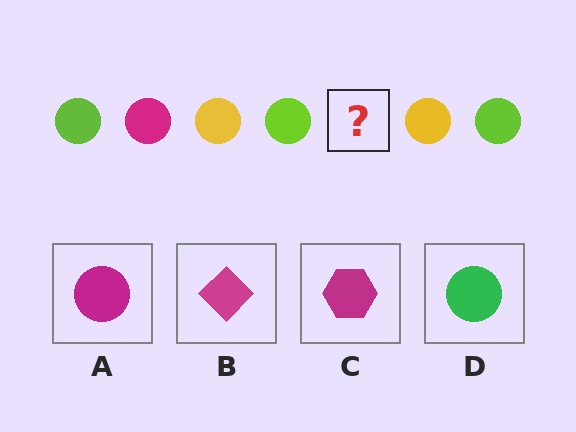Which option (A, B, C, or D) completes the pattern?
A.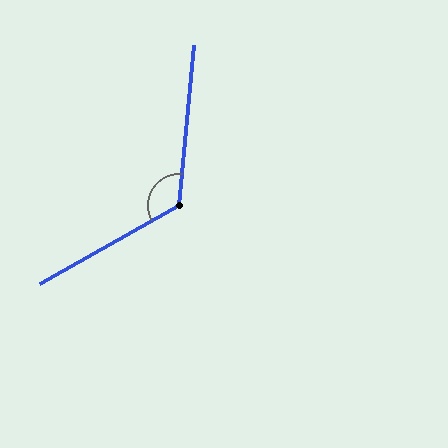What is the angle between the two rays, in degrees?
Approximately 125 degrees.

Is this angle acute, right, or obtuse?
It is obtuse.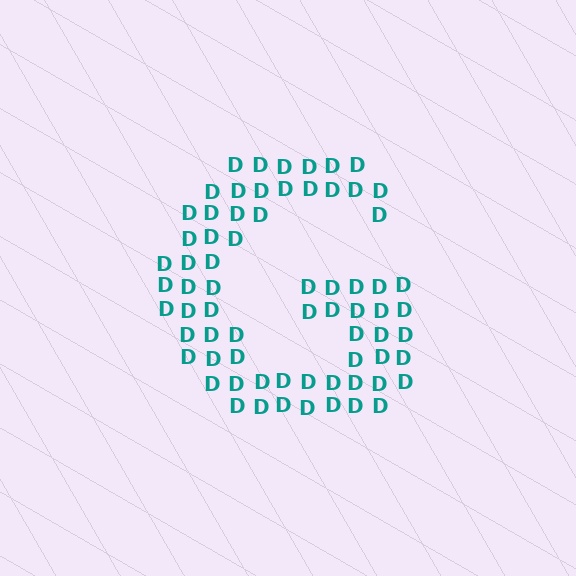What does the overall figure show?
The overall figure shows the letter G.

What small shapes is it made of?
It is made of small letter D's.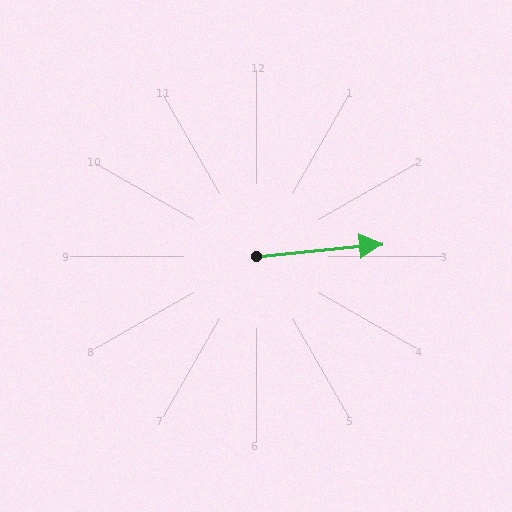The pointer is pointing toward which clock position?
Roughly 3 o'clock.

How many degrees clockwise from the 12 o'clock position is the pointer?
Approximately 84 degrees.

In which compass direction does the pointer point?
East.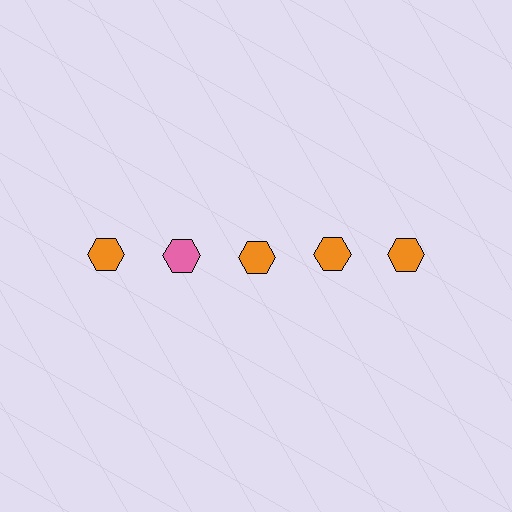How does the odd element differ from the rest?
It has a different color: pink instead of orange.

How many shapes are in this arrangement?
There are 5 shapes arranged in a grid pattern.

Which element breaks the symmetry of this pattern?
The pink hexagon in the top row, second from left column breaks the symmetry. All other shapes are orange hexagons.